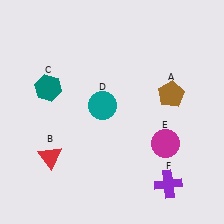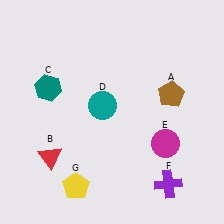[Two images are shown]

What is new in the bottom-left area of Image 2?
A yellow pentagon (G) was added in the bottom-left area of Image 2.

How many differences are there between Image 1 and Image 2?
There is 1 difference between the two images.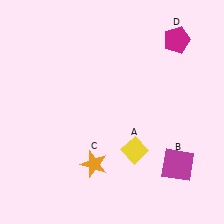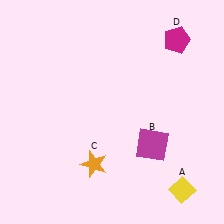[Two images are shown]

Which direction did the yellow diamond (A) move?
The yellow diamond (A) moved right.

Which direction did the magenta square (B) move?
The magenta square (B) moved left.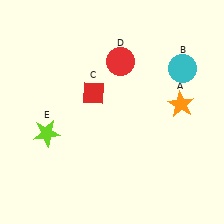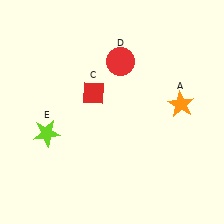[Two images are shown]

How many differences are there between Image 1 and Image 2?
There is 1 difference between the two images.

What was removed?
The cyan circle (B) was removed in Image 2.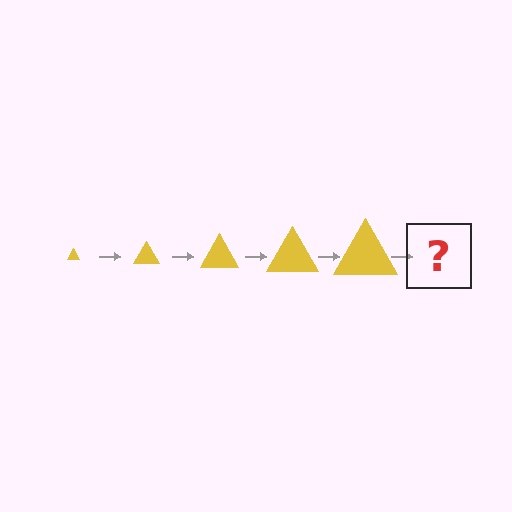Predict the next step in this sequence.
The next step is a yellow triangle, larger than the previous one.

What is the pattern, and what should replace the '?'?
The pattern is that the triangle gets progressively larger each step. The '?' should be a yellow triangle, larger than the previous one.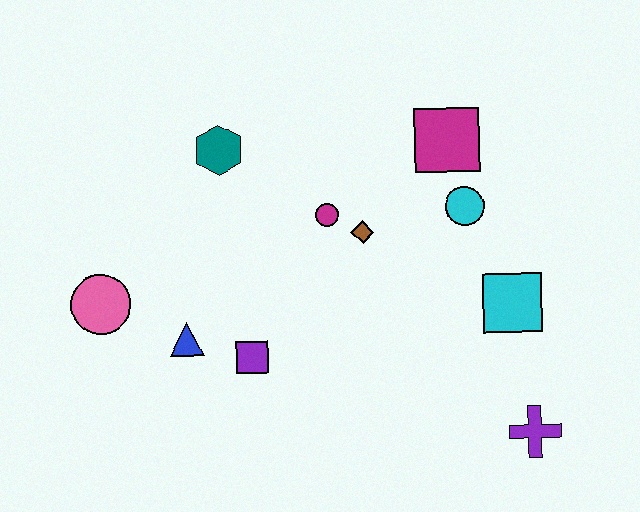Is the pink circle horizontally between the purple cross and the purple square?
No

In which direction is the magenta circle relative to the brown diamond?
The magenta circle is to the left of the brown diamond.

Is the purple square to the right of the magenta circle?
No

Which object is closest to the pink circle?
The blue triangle is closest to the pink circle.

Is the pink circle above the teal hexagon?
No